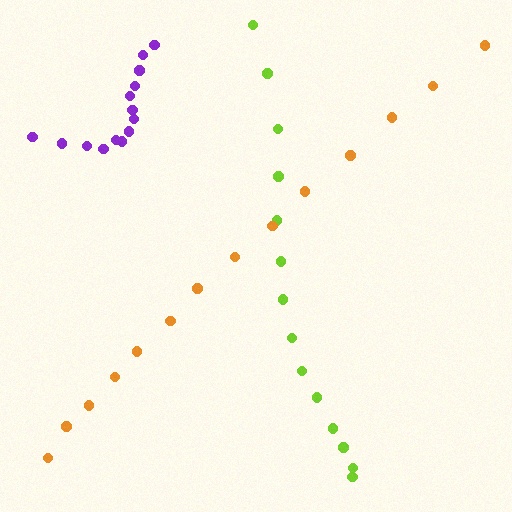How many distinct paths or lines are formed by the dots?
There are 3 distinct paths.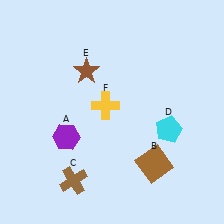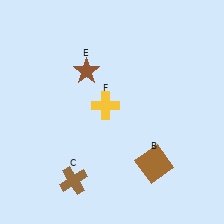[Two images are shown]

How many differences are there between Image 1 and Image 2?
There are 2 differences between the two images.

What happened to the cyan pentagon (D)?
The cyan pentagon (D) was removed in Image 2. It was in the bottom-right area of Image 1.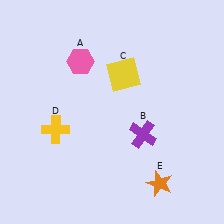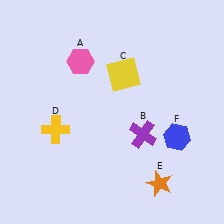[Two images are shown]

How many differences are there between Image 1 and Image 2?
There is 1 difference between the two images.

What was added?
A blue hexagon (F) was added in Image 2.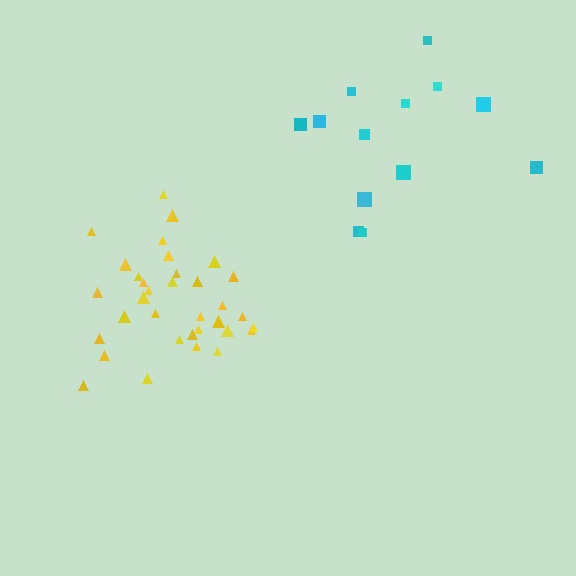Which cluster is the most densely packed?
Yellow.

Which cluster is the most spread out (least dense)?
Cyan.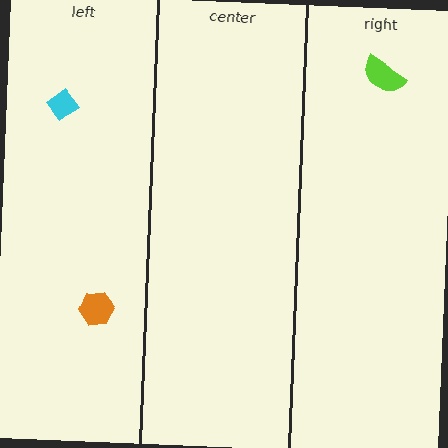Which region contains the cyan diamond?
The left region.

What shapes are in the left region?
The cyan diamond, the orange hexagon.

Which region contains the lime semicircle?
The right region.